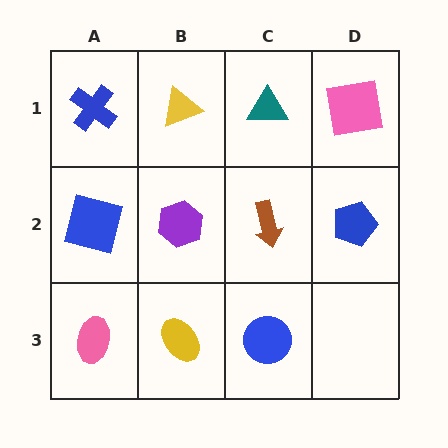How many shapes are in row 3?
3 shapes.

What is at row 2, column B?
A purple hexagon.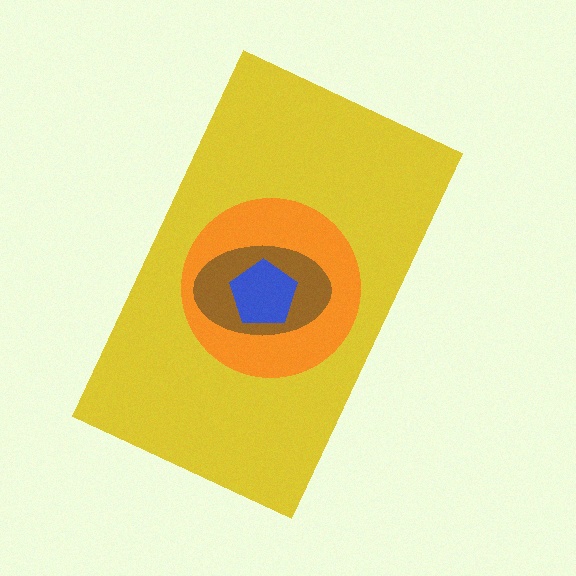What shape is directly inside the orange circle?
The brown ellipse.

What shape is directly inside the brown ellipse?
The blue pentagon.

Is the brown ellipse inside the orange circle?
Yes.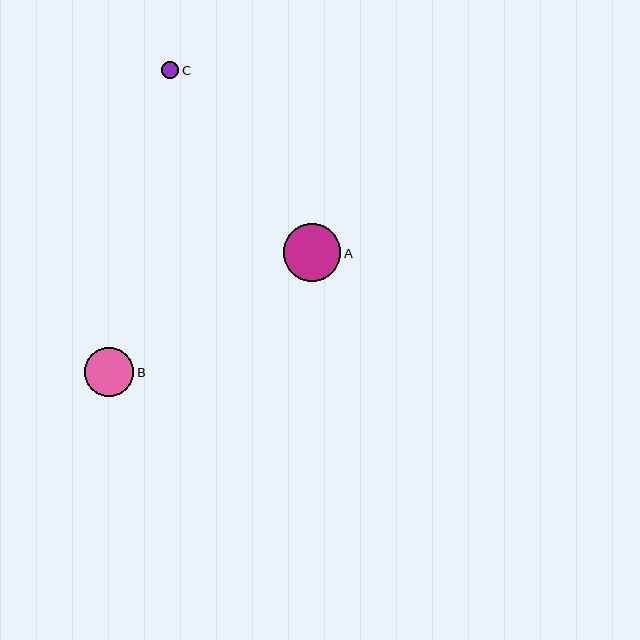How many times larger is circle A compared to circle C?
Circle A is approximately 3.3 times the size of circle C.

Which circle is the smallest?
Circle C is the smallest with a size of approximately 17 pixels.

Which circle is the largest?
Circle A is the largest with a size of approximately 58 pixels.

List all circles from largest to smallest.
From largest to smallest: A, B, C.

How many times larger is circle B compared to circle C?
Circle B is approximately 2.8 times the size of circle C.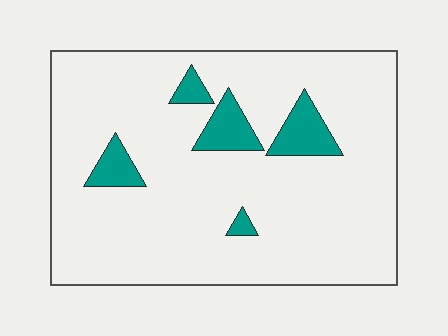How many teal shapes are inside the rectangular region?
5.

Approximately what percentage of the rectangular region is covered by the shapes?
Approximately 10%.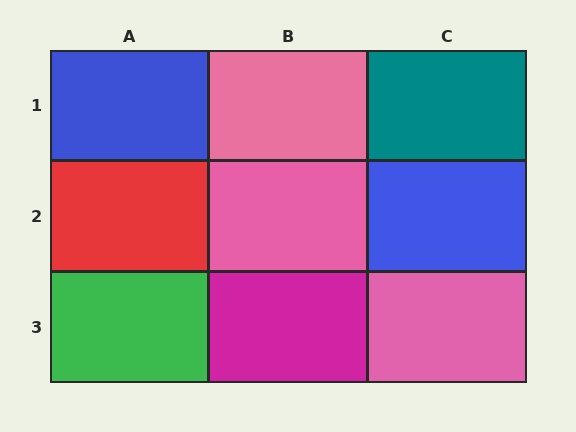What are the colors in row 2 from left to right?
Red, pink, blue.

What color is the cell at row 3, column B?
Magenta.